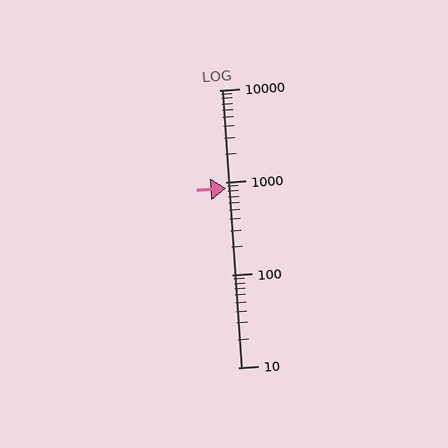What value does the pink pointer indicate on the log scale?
The pointer indicates approximately 870.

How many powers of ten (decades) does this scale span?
The scale spans 3 decades, from 10 to 10000.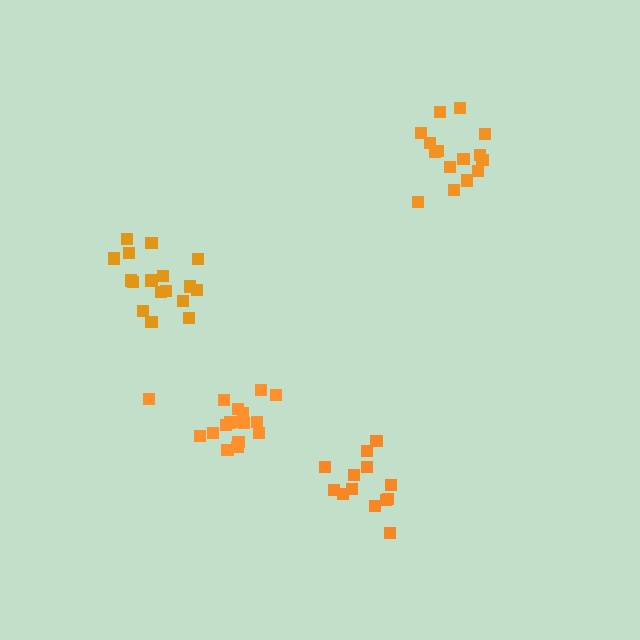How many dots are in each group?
Group 1: 13 dots, Group 2: 15 dots, Group 3: 17 dots, Group 4: 17 dots (62 total).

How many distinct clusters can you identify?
There are 4 distinct clusters.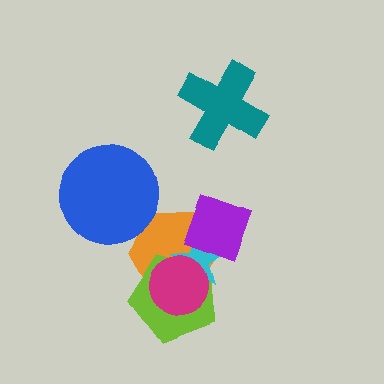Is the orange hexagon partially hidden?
Yes, it is partially covered by another shape.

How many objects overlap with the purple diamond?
2 objects overlap with the purple diamond.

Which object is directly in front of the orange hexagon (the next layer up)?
The lime pentagon is directly in front of the orange hexagon.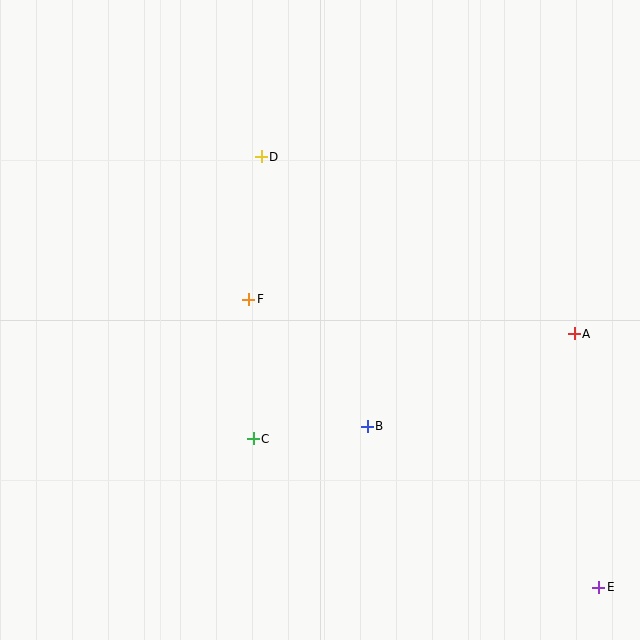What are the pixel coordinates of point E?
Point E is at (599, 587).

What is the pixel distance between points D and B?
The distance between D and B is 290 pixels.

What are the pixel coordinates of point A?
Point A is at (574, 334).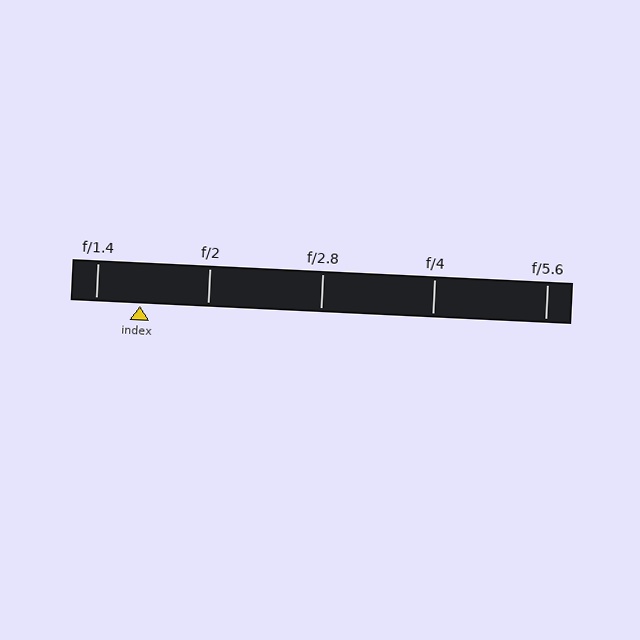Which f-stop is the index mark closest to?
The index mark is closest to f/1.4.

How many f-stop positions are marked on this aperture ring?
There are 5 f-stop positions marked.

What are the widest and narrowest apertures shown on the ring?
The widest aperture shown is f/1.4 and the narrowest is f/5.6.